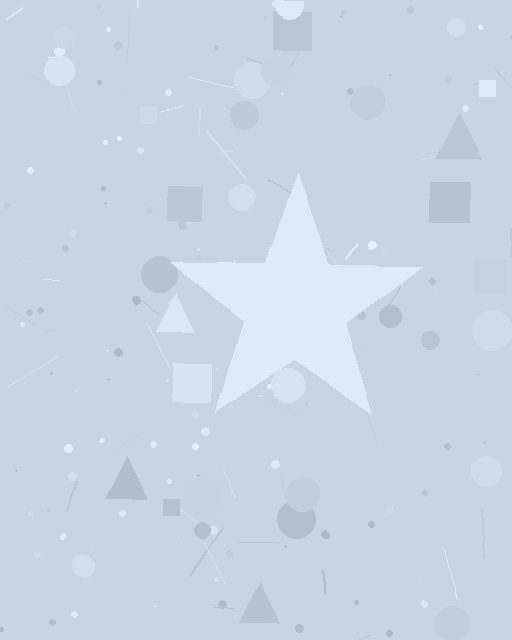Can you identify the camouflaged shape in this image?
The camouflaged shape is a star.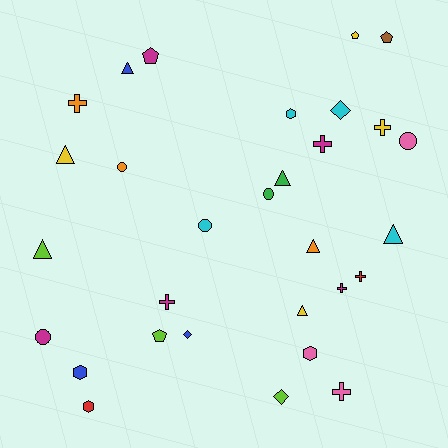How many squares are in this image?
There are no squares.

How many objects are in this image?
There are 30 objects.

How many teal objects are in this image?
There are no teal objects.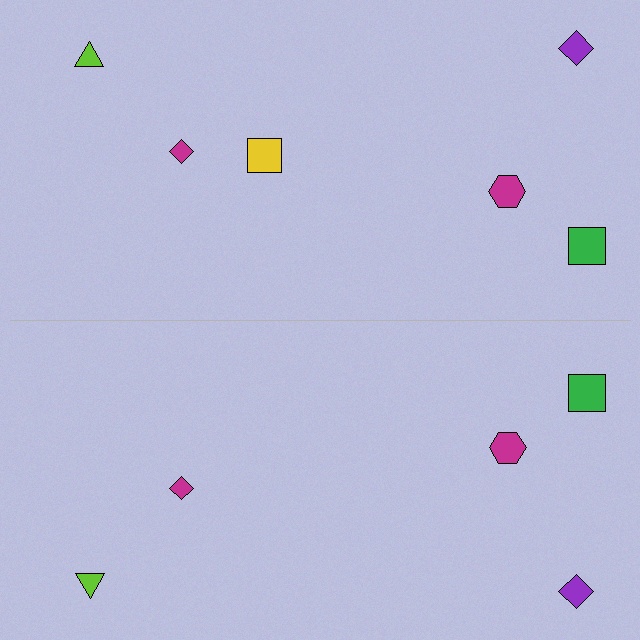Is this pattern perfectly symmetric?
No, the pattern is not perfectly symmetric. A yellow square is missing from the bottom side.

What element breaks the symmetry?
A yellow square is missing from the bottom side.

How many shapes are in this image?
There are 11 shapes in this image.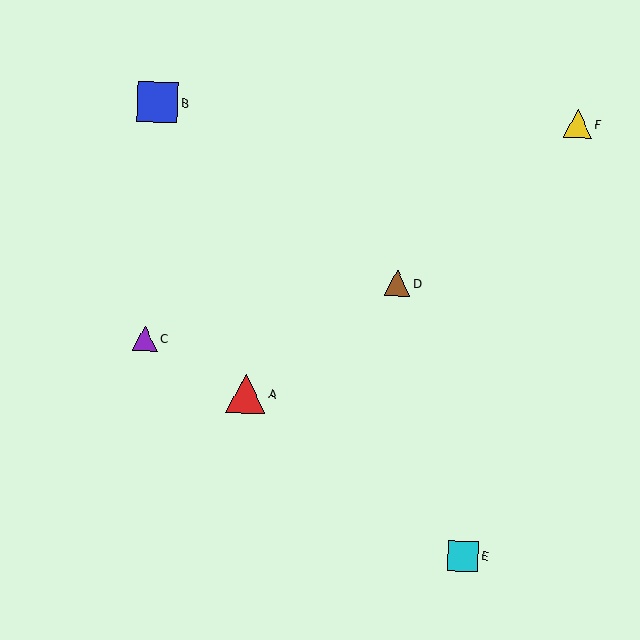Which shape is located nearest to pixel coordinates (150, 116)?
The blue square (labeled B) at (158, 102) is nearest to that location.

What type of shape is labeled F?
Shape F is a yellow triangle.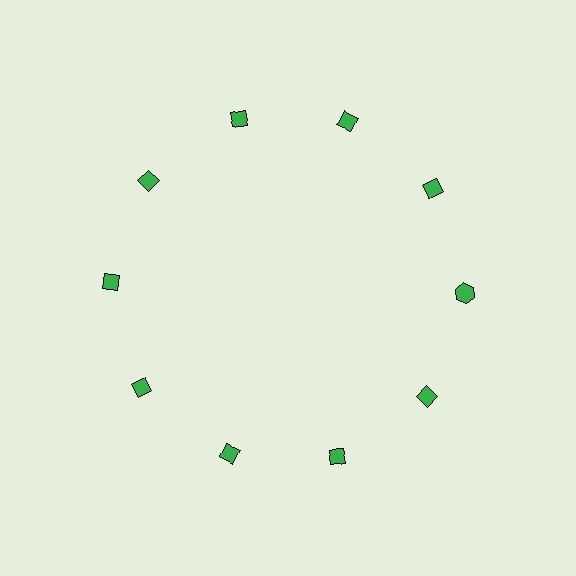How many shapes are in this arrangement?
There are 10 shapes arranged in a ring pattern.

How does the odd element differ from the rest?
It has a different shape: hexagon instead of diamond.